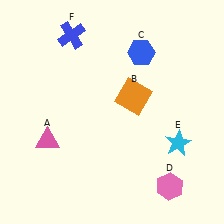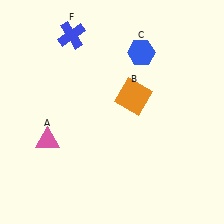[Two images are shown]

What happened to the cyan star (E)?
The cyan star (E) was removed in Image 2. It was in the bottom-right area of Image 1.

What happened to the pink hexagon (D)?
The pink hexagon (D) was removed in Image 2. It was in the bottom-right area of Image 1.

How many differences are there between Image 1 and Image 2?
There are 2 differences between the two images.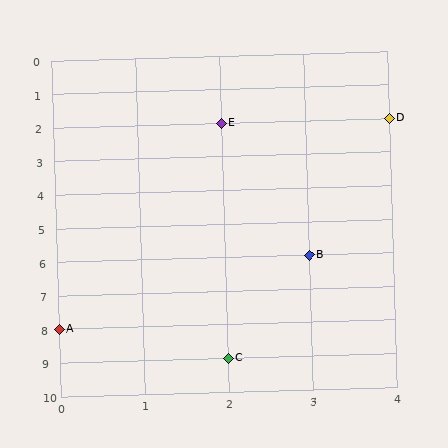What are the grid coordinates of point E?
Point E is at grid coordinates (2, 2).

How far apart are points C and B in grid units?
Points C and B are 1 column and 3 rows apart (about 3.2 grid units diagonally).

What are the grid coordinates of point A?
Point A is at grid coordinates (0, 8).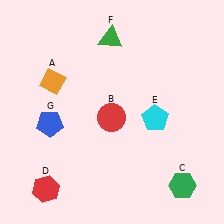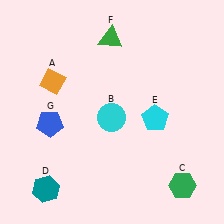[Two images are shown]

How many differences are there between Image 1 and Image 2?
There are 2 differences between the two images.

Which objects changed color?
B changed from red to cyan. D changed from red to teal.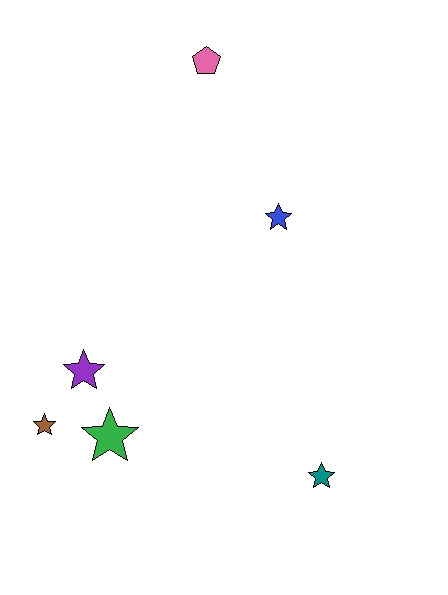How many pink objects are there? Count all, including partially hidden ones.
There is 1 pink object.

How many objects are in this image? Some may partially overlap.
There are 6 objects.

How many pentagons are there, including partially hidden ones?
There is 1 pentagon.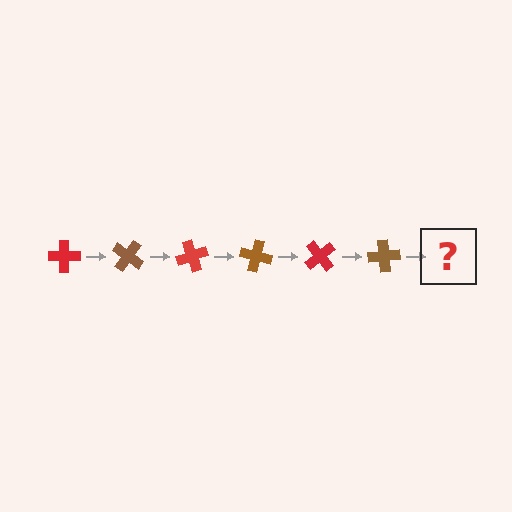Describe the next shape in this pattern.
It should be a red cross, rotated 210 degrees from the start.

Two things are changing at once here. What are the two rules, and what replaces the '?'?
The two rules are that it rotates 35 degrees each step and the color cycles through red and brown. The '?' should be a red cross, rotated 210 degrees from the start.